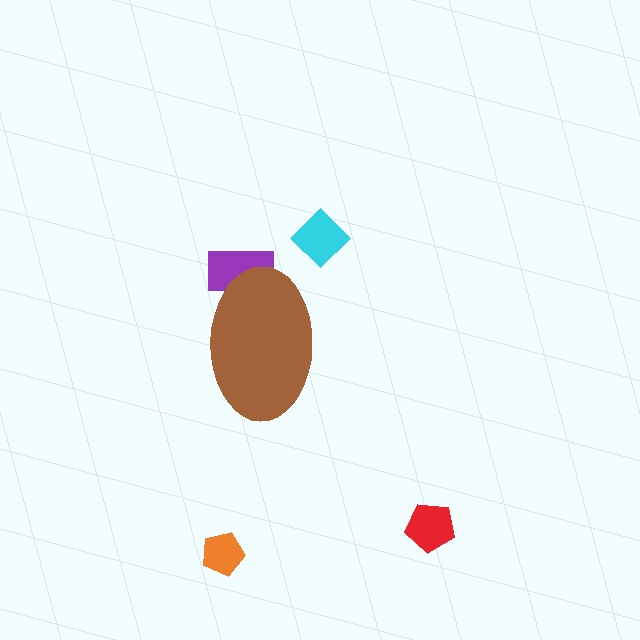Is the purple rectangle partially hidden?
Yes, the purple rectangle is partially hidden behind the brown ellipse.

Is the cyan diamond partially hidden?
No, the cyan diamond is fully visible.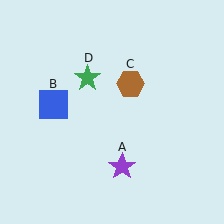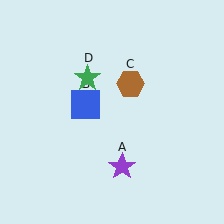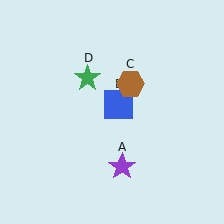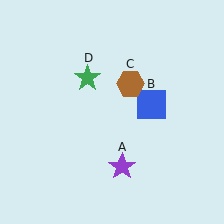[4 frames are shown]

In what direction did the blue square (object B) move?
The blue square (object B) moved right.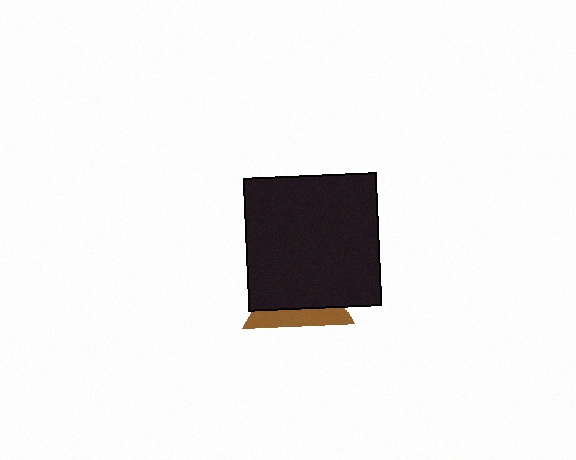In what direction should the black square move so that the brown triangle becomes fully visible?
The black square should move up. That is the shortest direction to clear the overlap and leave the brown triangle fully visible.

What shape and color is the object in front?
The object in front is a black square.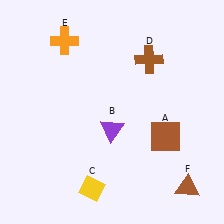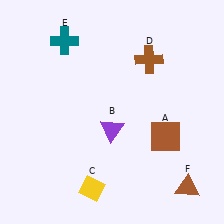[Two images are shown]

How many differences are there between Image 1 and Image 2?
There is 1 difference between the two images.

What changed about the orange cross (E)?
In Image 1, E is orange. In Image 2, it changed to teal.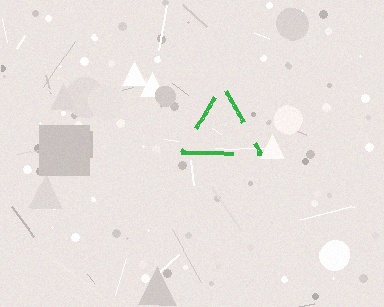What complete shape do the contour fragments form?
The contour fragments form a triangle.